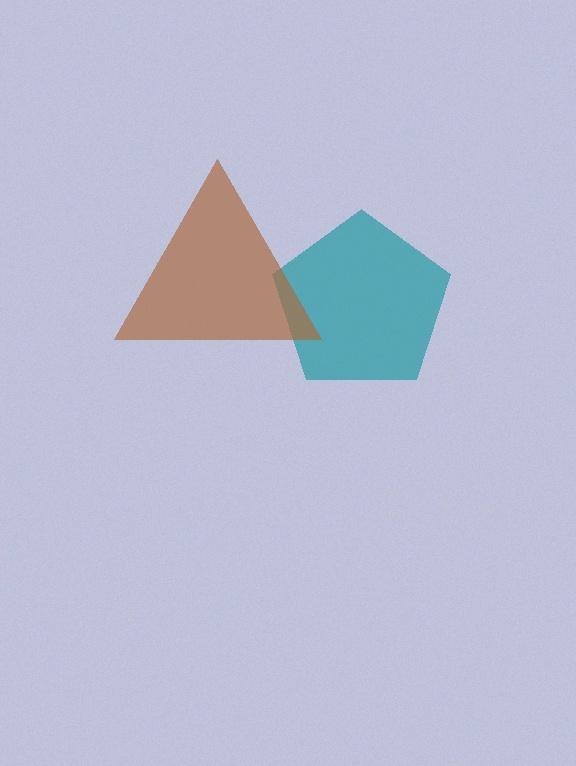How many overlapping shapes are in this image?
There are 2 overlapping shapes in the image.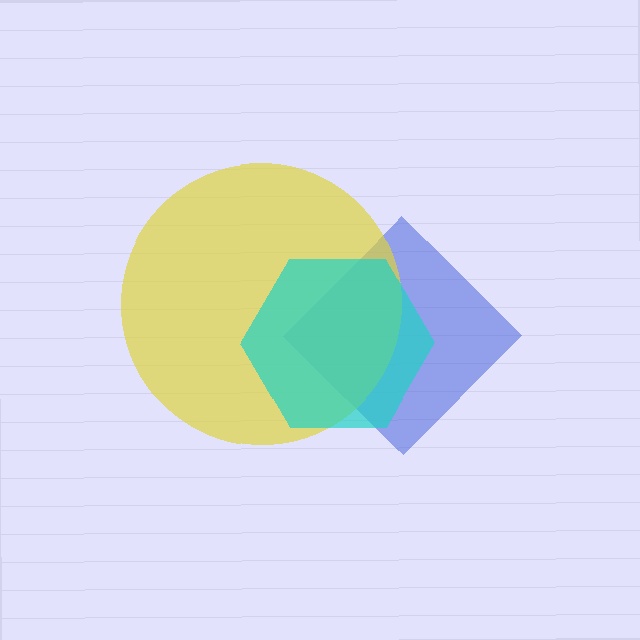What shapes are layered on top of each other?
The layered shapes are: a blue diamond, a yellow circle, a cyan hexagon.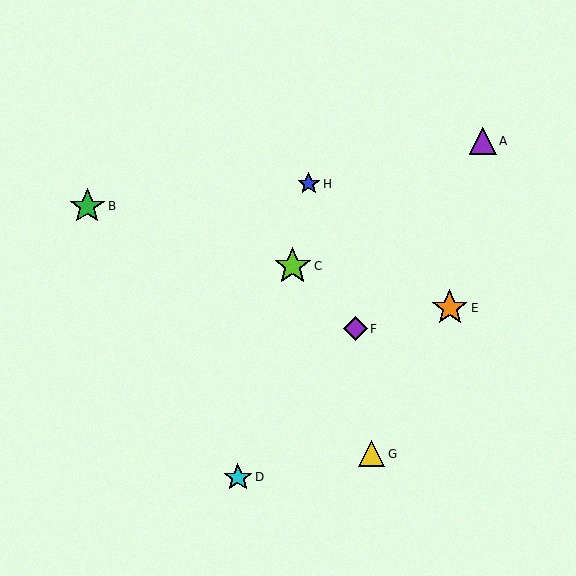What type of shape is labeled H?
Shape H is a blue star.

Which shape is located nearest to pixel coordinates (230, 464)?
The cyan star (labeled D) at (238, 477) is nearest to that location.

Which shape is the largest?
The lime star (labeled C) is the largest.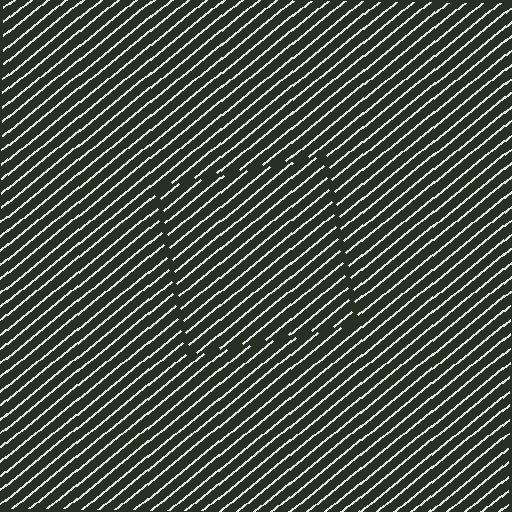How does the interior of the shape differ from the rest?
The interior of the shape contains the same grating, shifted by half a period — the contour is defined by the phase discontinuity where line-ends from the inner and outer gratings abut.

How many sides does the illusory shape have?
4 sides — the line-ends trace a square.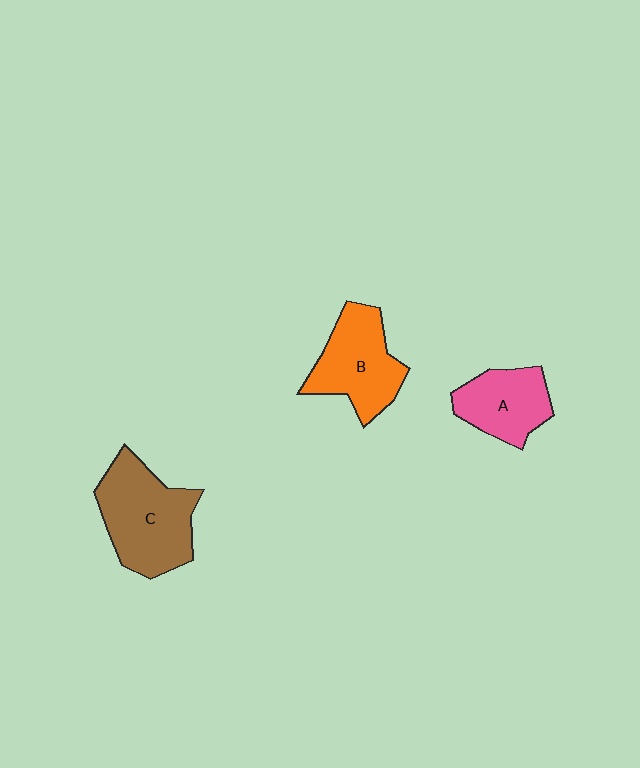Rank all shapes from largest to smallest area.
From largest to smallest: C (brown), B (orange), A (pink).